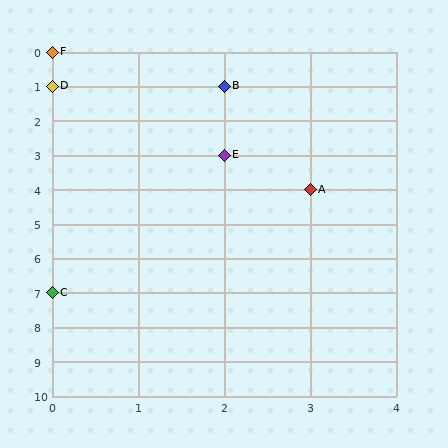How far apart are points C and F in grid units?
Points C and F are 7 rows apart.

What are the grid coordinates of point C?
Point C is at grid coordinates (0, 7).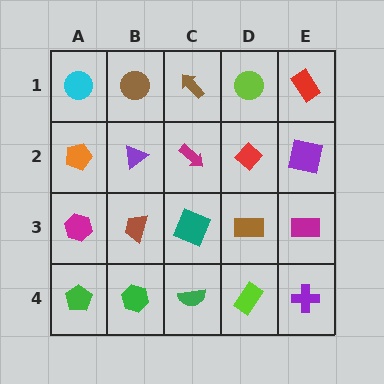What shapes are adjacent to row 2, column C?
A brown arrow (row 1, column C), a teal square (row 3, column C), a purple triangle (row 2, column B), a red diamond (row 2, column D).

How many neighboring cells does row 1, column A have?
2.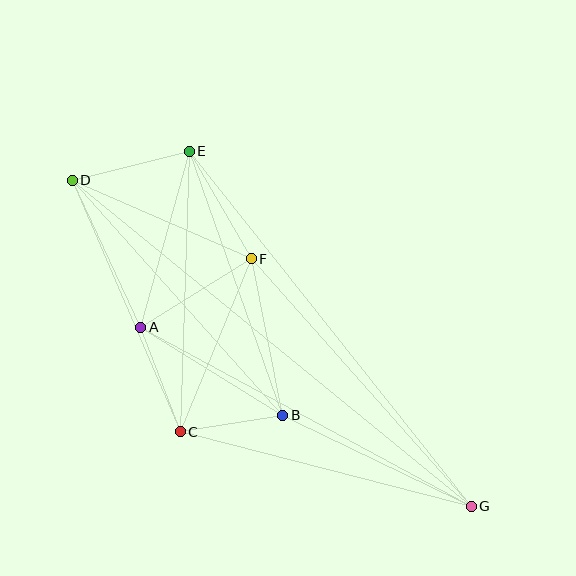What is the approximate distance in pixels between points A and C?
The distance between A and C is approximately 112 pixels.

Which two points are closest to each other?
Points B and C are closest to each other.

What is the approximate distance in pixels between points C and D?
The distance between C and D is approximately 273 pixels.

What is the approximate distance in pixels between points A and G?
The distance between A and G is approximately 376 pixels.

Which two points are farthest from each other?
Points D and G are farthest from each other.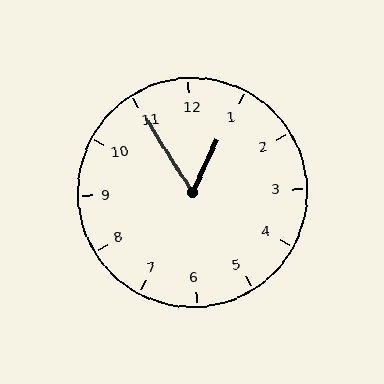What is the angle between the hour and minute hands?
Approximately 58 degrees.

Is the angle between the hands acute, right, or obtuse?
It is acute.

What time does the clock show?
12:55.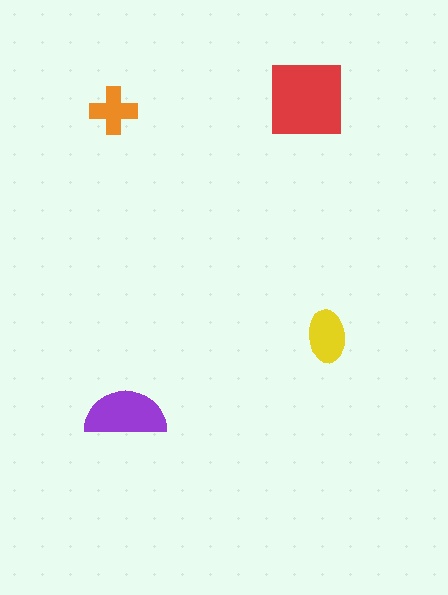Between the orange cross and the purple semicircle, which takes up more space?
The purple semicircle.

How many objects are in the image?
There are 4 objects in the image.